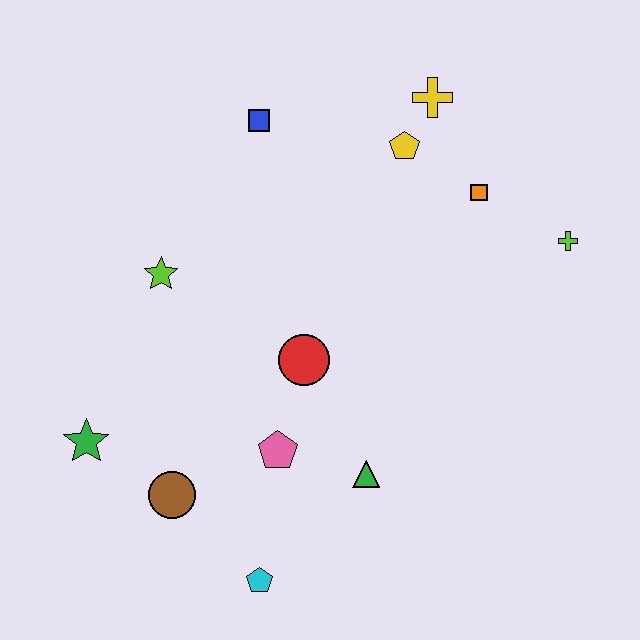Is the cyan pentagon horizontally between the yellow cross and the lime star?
Yes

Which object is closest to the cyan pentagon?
The brown circle is closest to the cyan pentagon.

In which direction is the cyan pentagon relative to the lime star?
The cyan pentagon is below the lime star.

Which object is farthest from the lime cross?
The green star is farthest from the lime cross.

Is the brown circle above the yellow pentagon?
No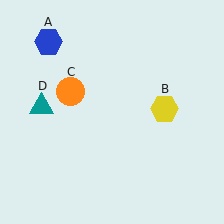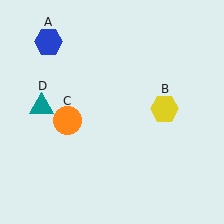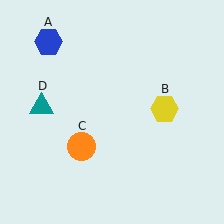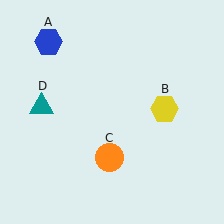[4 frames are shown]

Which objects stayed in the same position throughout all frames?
Blue hexagon (object A) and yellow hexagon (object B) and teal triangle (object D) remained stationary.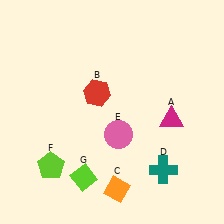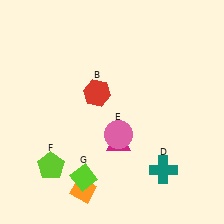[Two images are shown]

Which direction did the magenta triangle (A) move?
The magenta triangle (A) moved left.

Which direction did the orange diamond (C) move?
The orange diamond (C) moved left.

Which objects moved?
The objects that moved are: the magenta triangle (A), the orange diamond (C).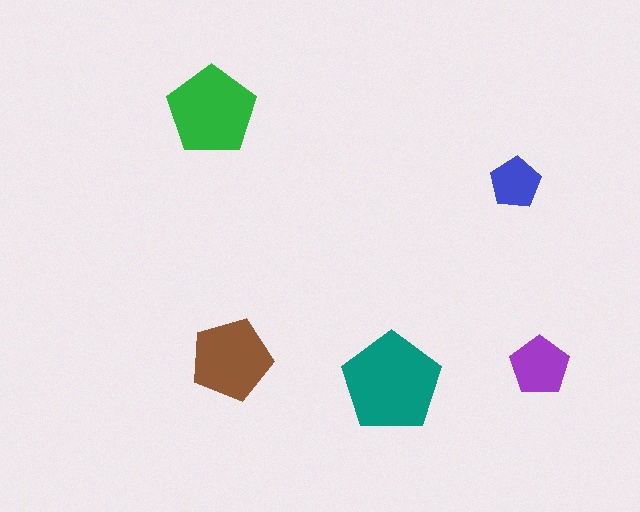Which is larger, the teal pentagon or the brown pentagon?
The teal one.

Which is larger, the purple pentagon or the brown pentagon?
The brown one.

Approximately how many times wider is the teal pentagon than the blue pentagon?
About 2 times wider.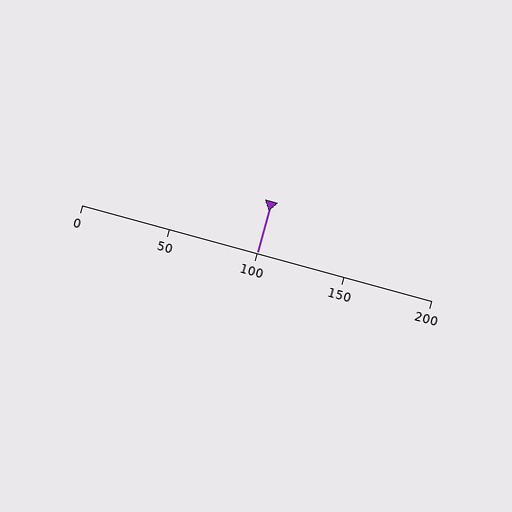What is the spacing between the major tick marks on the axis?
The major ticks are spaced 50 apart.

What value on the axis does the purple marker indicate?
The marker indicates approximately 100.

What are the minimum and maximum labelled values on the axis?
The axis runs from 0 to 200.